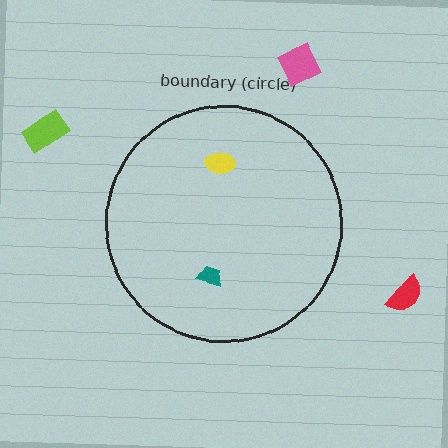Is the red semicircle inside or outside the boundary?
Outside.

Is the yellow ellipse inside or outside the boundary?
Inside.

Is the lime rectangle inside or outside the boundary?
Outside.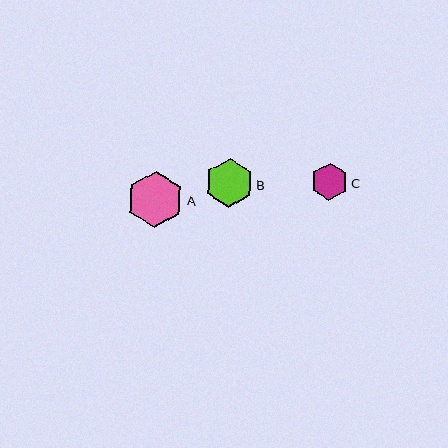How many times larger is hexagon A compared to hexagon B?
Hexagon A is approximately 1.2 times the size of hexagon B.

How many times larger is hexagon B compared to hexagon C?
Hexagon B is approximately 1.3 times the size of hexagon C.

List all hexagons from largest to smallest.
From largest to smallest: A, B, C.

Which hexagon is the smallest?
Hexagon C is the smallest with a size of approximately 37 pixels.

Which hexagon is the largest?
Hexagon A is the largest with a size of approximately 57 pixels.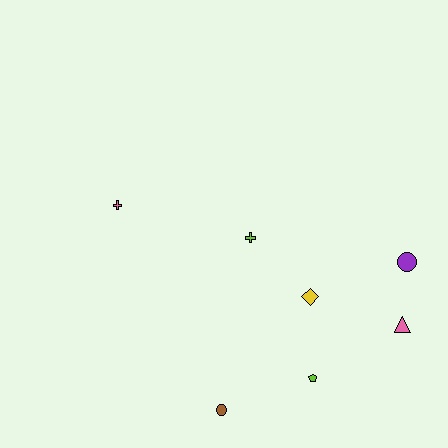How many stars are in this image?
There are no stars.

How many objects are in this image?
There are 7 objects.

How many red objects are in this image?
There are no red objects.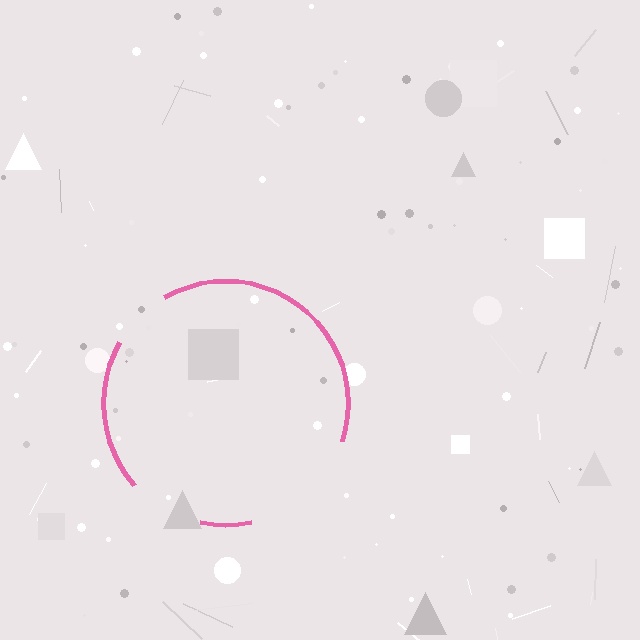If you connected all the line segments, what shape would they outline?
They would outline a circle.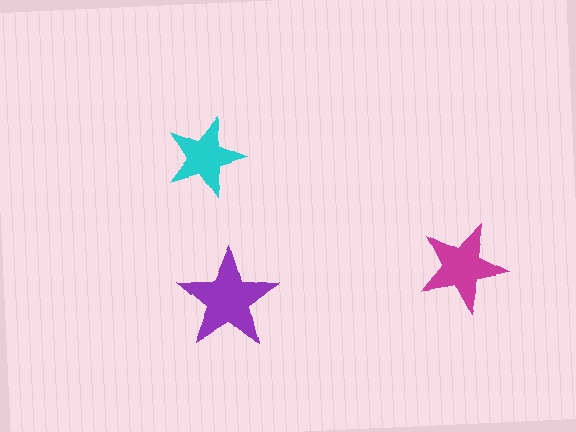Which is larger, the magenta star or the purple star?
The purple one.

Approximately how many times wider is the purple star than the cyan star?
About 1.5 times wider.